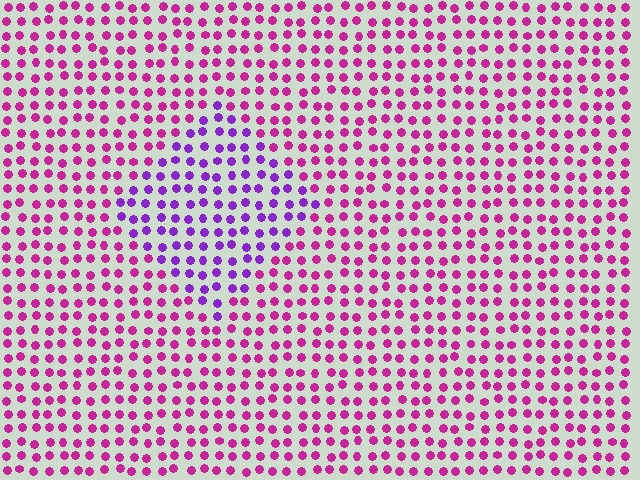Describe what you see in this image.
The image is filled with small magenta elements in a uniform arrangement. A diamond-shaped region is visible where the elements are tinted to a slightly different hue, forming a subtle color boundary.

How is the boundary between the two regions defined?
The boundary is defined purely by a slight shift in hue (about 40 degrees). Spacing, size, and orientation are identical on both sides.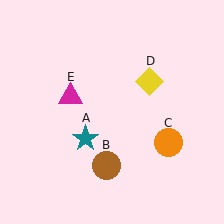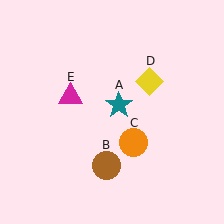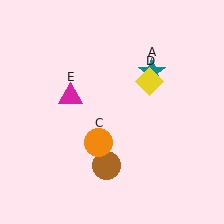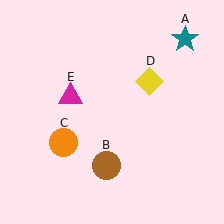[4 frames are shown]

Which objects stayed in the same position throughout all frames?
Brown circle (object B) and yellow diamond (object D) and magenta triangle (object E) remained stationary.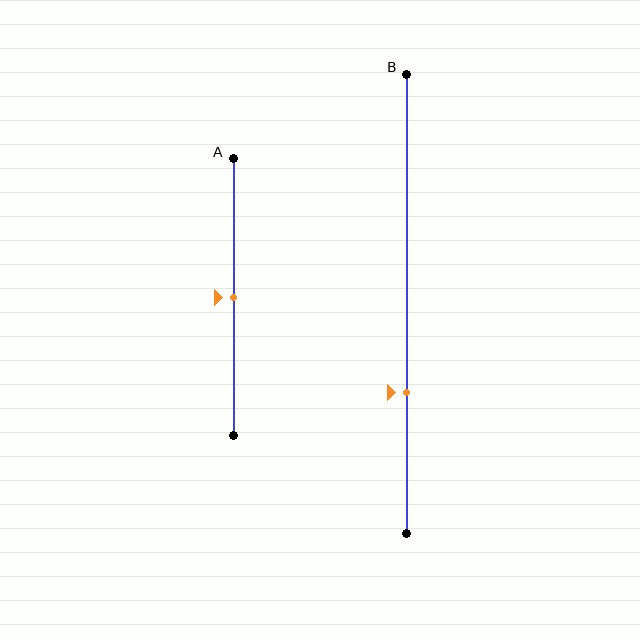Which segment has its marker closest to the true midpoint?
Segment A has its marker closest to the true midpoint.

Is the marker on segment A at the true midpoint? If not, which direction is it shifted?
Yes, the marker on segment A is at the true midpoint.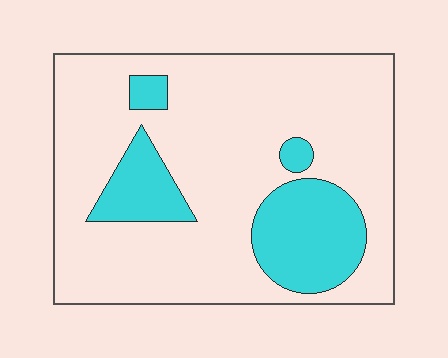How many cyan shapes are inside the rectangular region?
4.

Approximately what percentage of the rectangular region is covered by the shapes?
Approximately 20%.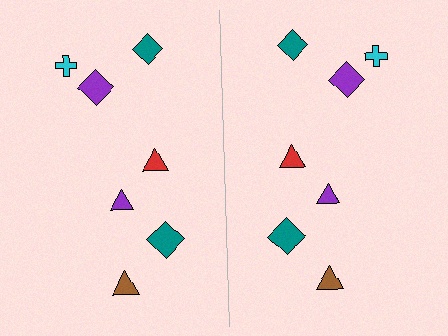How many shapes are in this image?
There are 14 shapes in this image.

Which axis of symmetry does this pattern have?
The pattern has a vertical axis of symmetry running through the center of the image.